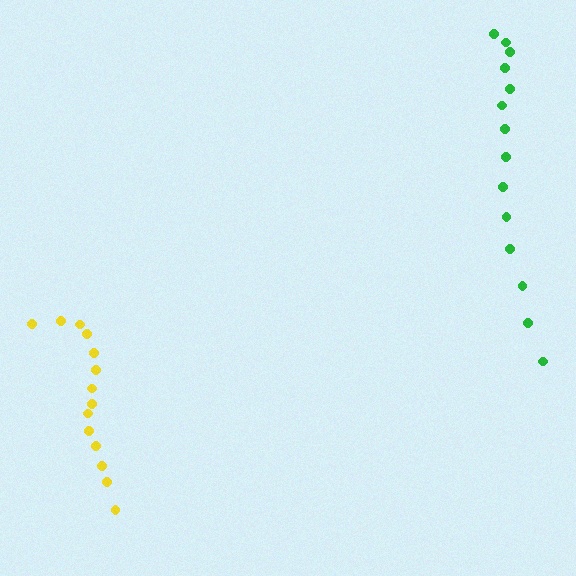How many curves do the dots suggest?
There are 2 distinct paths.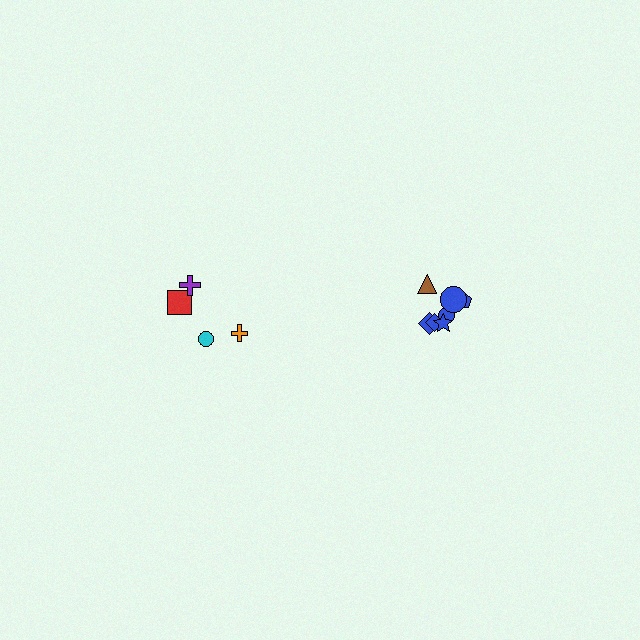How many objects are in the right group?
There are 7 objects.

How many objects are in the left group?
There are 4 objects.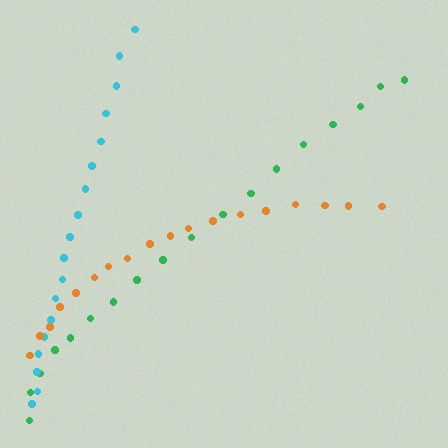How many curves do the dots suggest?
There are 3 distinct paths.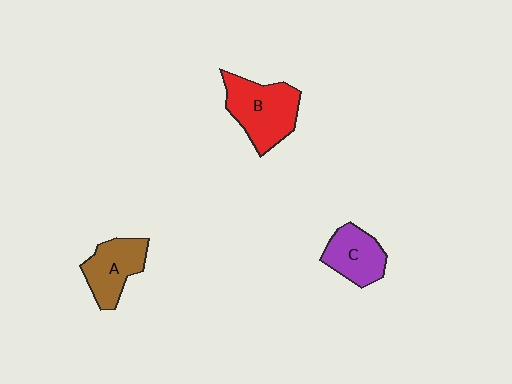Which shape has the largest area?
Shape B (red).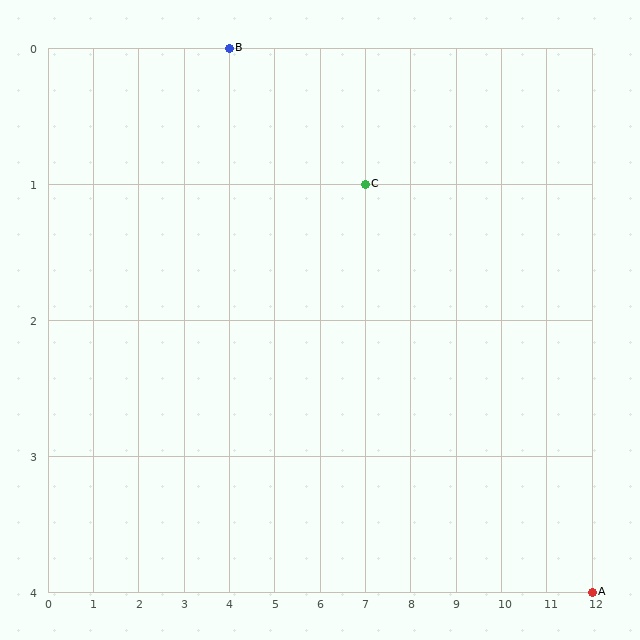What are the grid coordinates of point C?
Point C is at grid coordinates (7, 1).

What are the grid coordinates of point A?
Point A is at grid coordinates (12, 4).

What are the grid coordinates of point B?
Point B is at grid coordinates (4, 0).